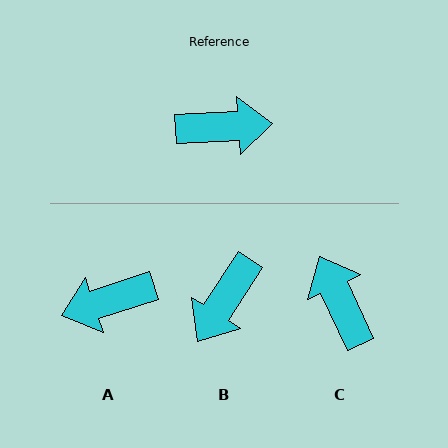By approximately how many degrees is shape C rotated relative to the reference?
Approximately 112 degrees counter-clockwise.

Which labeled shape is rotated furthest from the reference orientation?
A, about 165 degrees away.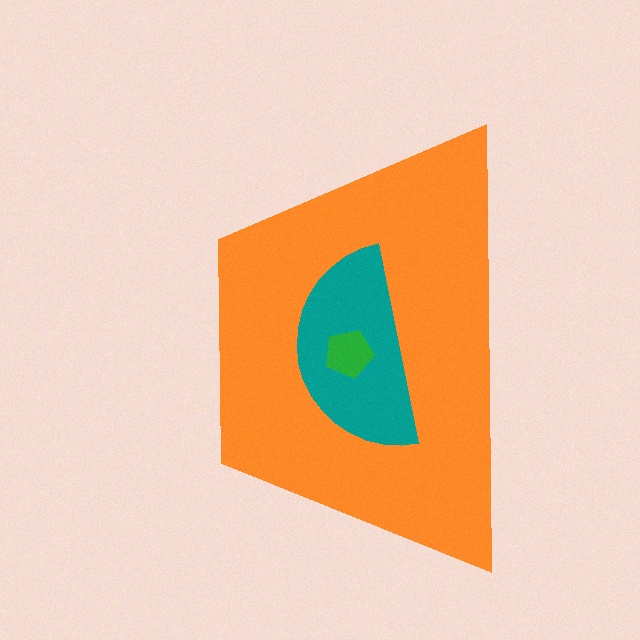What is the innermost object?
The green pentagon.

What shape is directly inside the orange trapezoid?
The teal semicircle.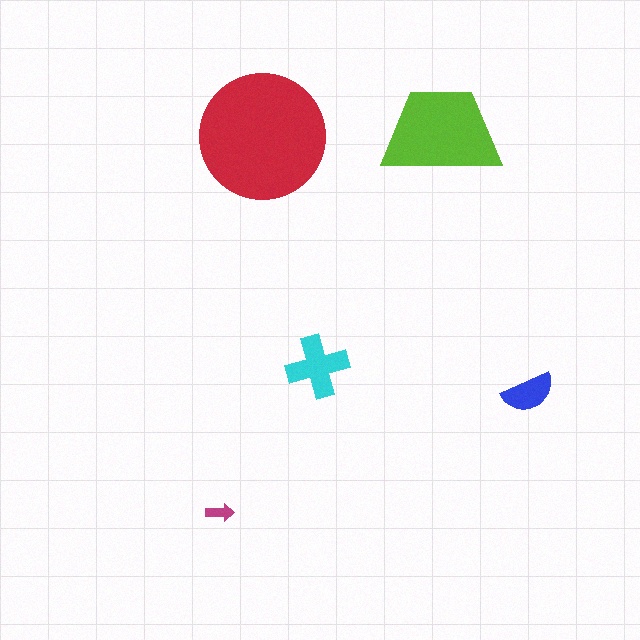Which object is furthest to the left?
The magenta arrow is leftmost.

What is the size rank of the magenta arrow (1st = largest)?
5th.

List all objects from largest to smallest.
The red circle, the lime trapezoid, the cyan cross, the blue semicircle, the magenta arrow.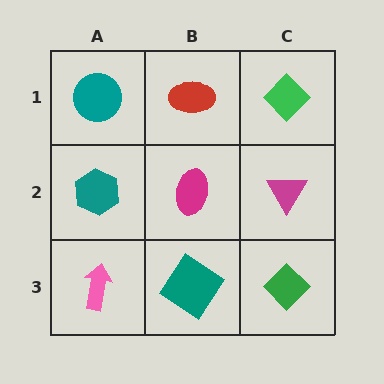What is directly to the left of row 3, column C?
A teal diamond.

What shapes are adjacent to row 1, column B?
A magenta ellipse (row 2, column B), a teal circle (row 1, column A), a green diamond (row 1, column C).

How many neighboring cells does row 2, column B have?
4.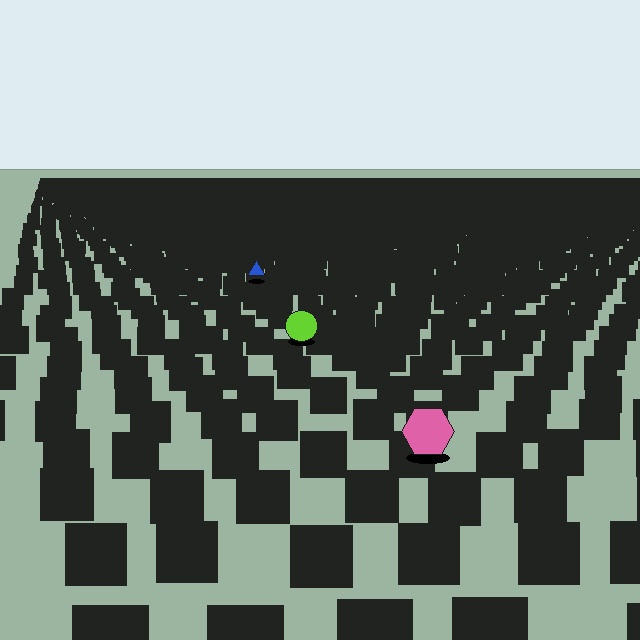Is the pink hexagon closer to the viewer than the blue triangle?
Yes. The pink hexagon is closer — you can tell from the texture gradient: the ground texture is coarser near it.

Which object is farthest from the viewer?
The blue triangle is farthest from the viewer. It appears smaller and the ground texture around it is denser.